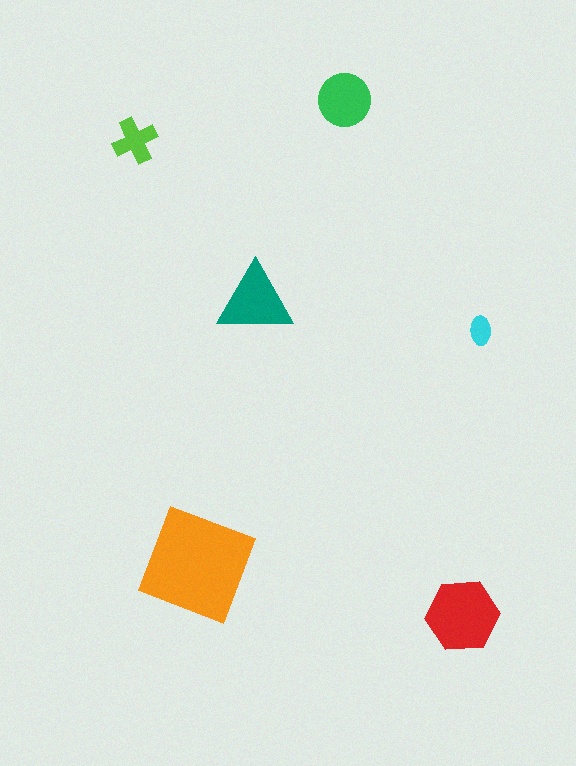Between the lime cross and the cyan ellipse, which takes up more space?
The lime cross.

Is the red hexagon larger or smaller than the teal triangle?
Larger.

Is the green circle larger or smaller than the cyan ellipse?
Larger.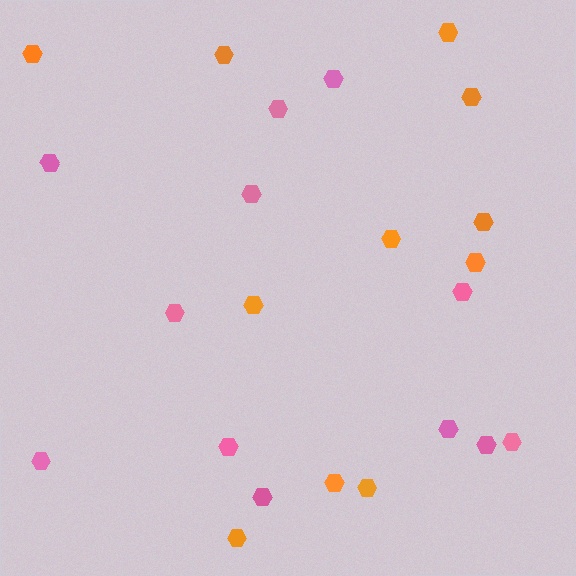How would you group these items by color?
There are 2 groups: one group of orange hexagons (11) and one group of pink hexagons (12).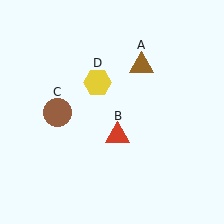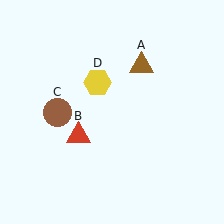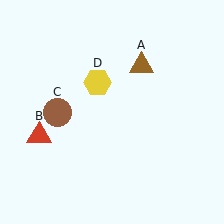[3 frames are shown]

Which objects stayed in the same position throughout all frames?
Brown triangle (object A) and brown circle (object C) and yellow hexagon (object D) remained stationary.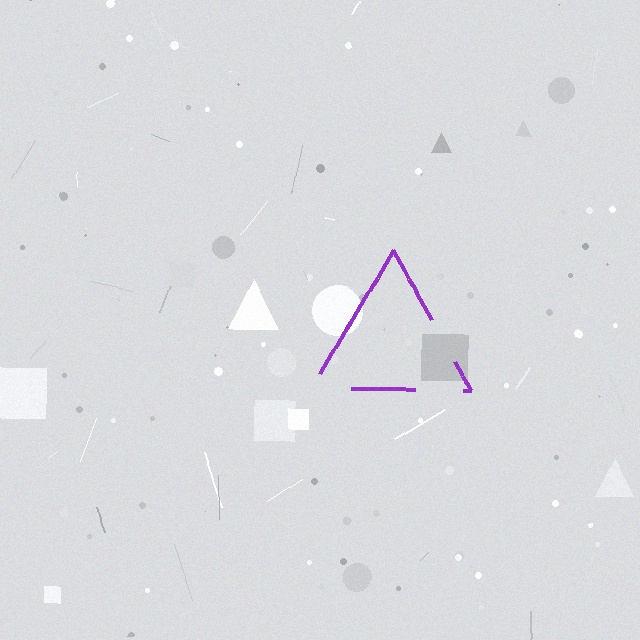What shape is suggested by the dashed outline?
The dashed outline suggests a triangle.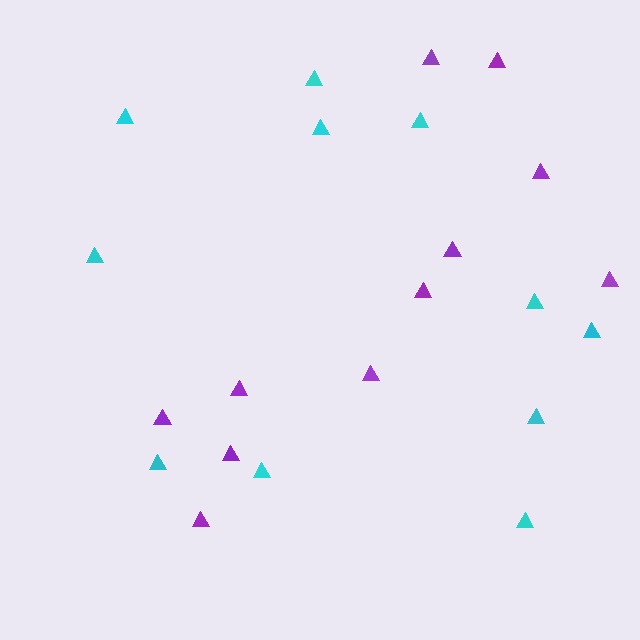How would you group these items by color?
There are 2 groups: one group of cyan triangles (11) and one group of purple triangles (11).